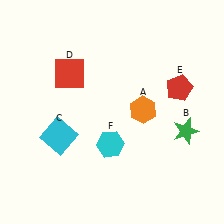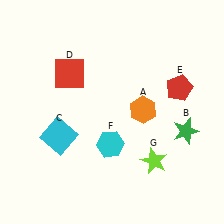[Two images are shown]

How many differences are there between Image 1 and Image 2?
There is 1 difference between the two images.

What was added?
A lime star (G) was added in Image 2.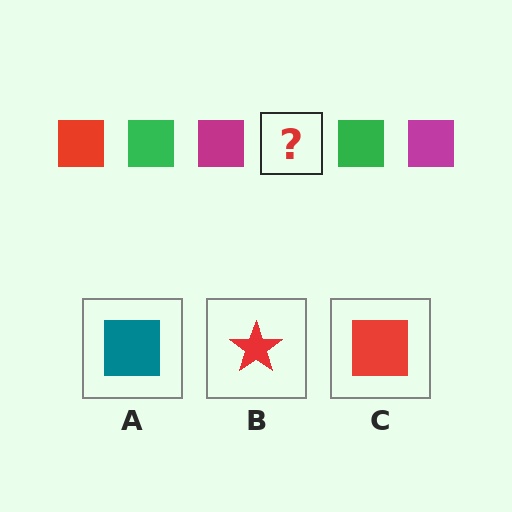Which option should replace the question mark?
Option C.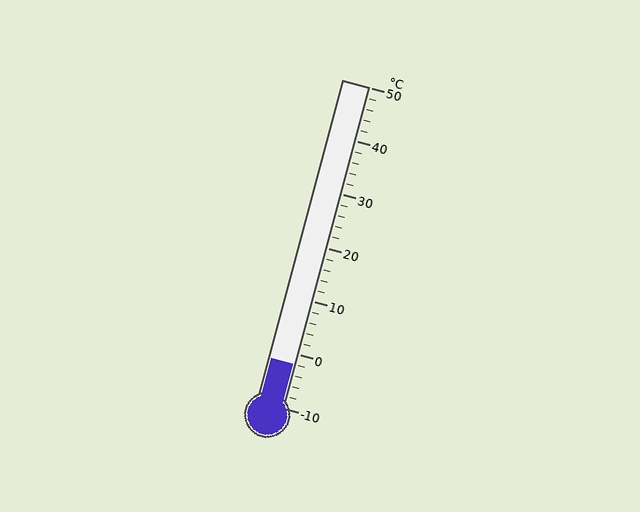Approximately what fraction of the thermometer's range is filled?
The thermometer is filled to approximately 15% of its range.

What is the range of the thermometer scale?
The thermometer scale ranges from -10°C to 50°C.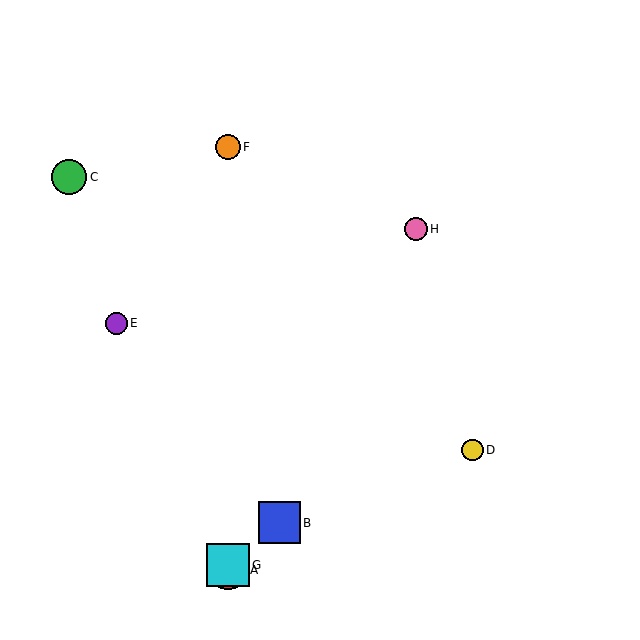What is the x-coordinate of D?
Object D is at x≈473.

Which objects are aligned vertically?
Objects A, F, G are aligned vertically.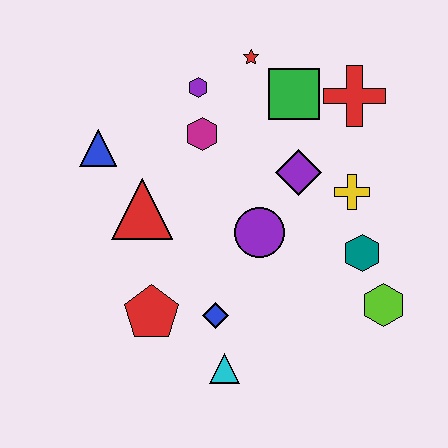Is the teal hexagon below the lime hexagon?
No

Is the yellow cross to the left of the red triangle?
No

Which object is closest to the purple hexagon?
The magenta hexagon is closest to the purple hexagon.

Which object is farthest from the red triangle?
The lime hexagon is farthest from the red triangle.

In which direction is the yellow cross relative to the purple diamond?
The yellow cross is to the right of the purple diamond.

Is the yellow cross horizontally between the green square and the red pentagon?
No